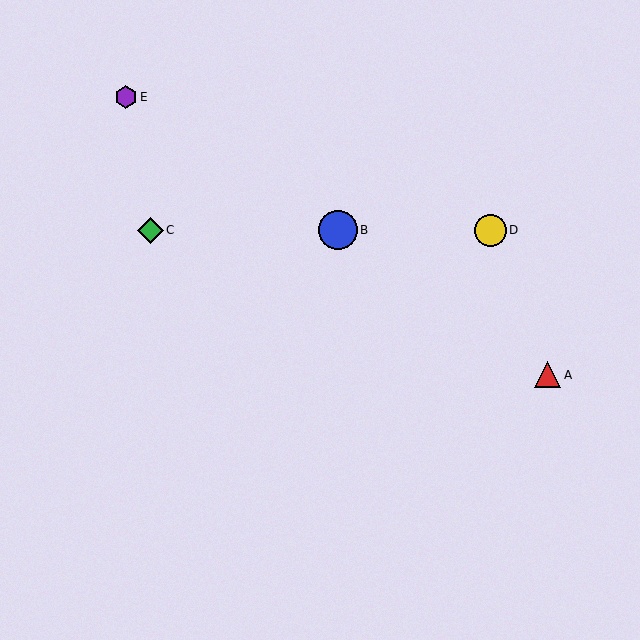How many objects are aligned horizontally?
3 objects (B, C, D) are aligned horizontally.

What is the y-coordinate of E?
Object E is at y≈97.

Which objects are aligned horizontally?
Objects B, C, D are aligned horizontally.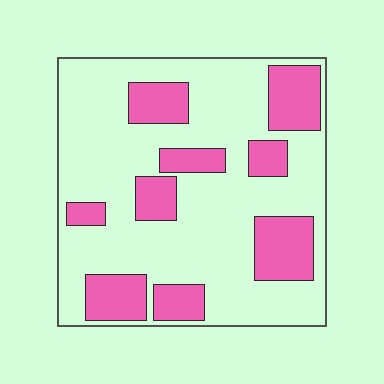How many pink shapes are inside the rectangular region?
9.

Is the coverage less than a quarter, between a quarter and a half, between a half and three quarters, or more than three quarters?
Between a quarter and a half.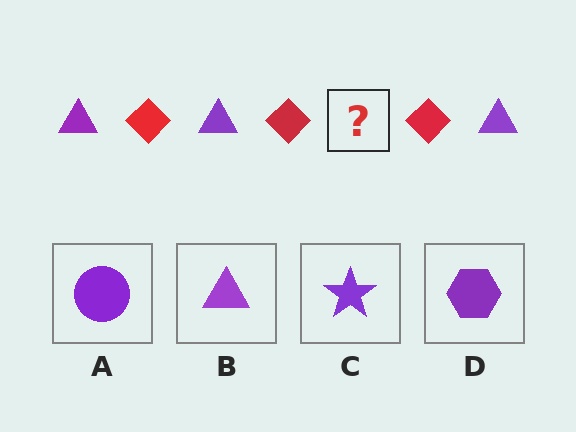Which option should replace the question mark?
Option B.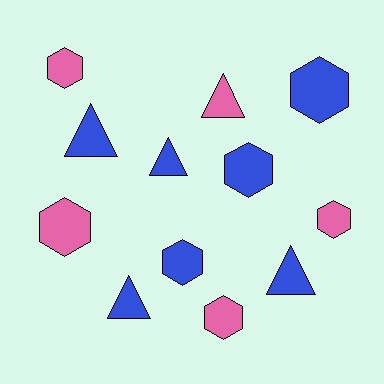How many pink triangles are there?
There is 1 pink triangle.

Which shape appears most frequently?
Hexagon, with 7 objects.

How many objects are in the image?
There are 12 objects.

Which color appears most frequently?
Blue, with 7 objects.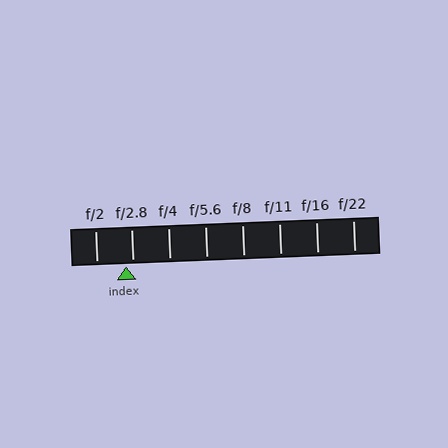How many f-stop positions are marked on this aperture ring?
There are 8 f-stop positions marked.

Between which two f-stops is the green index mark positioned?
The index mark is between f/2 and f/2.8.